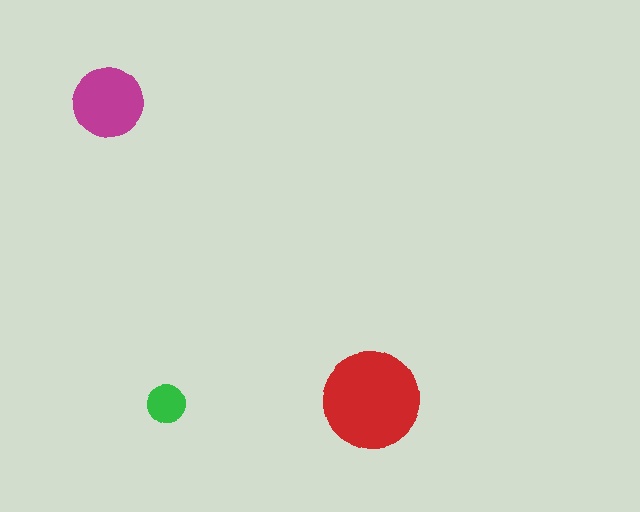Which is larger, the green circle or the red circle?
The red one.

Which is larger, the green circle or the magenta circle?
The magenta one.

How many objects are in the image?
There are 3 objects in the image.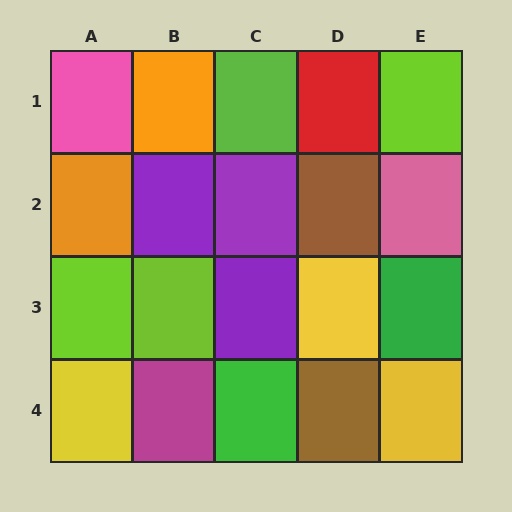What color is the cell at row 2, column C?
Purple.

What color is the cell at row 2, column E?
Pink.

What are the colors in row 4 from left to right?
Yellow, magenta, green, brown, yellow.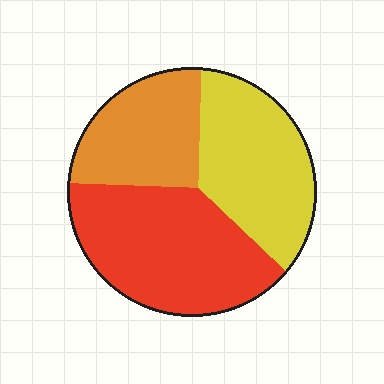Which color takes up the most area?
Red, at roughly 40%.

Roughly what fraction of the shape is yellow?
Yellow covers about 35% of the shape.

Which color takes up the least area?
Orange, at roughly 25%.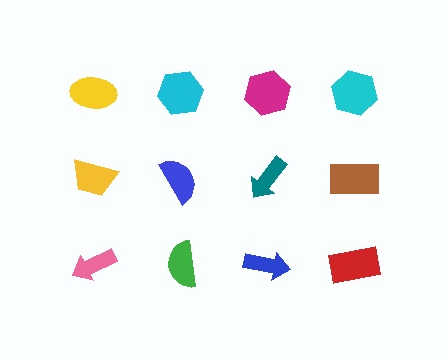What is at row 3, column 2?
A green semicircle.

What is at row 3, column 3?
A blue arrow.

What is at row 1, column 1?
A yellow ellipse.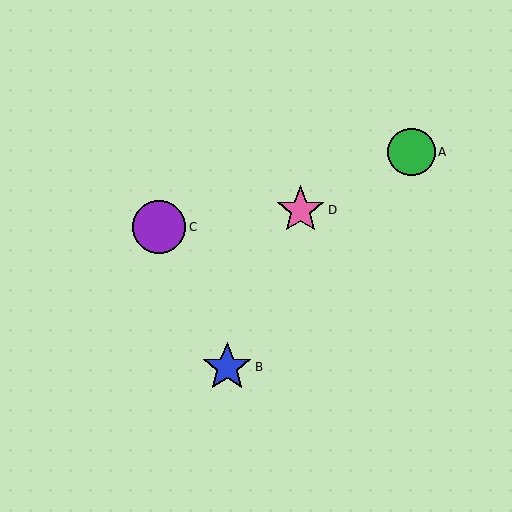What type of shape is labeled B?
Shape B is a blue star.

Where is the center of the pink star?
The center of the pink star is at (300, 210).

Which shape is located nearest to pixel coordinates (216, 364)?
The blue star (labeled B) at (227, 367) is nearest to that location.